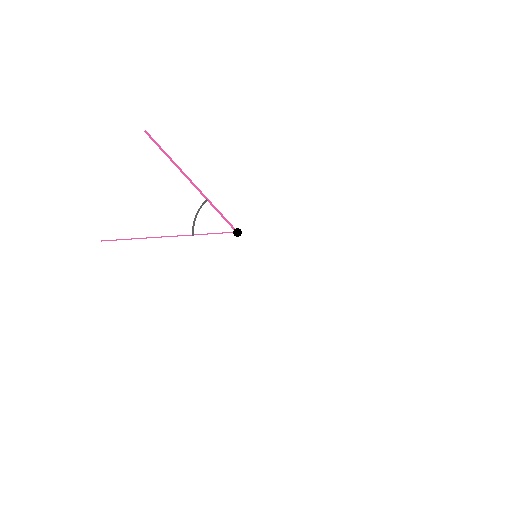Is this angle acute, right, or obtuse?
It is acute.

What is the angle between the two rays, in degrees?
Approximately 52 degrees.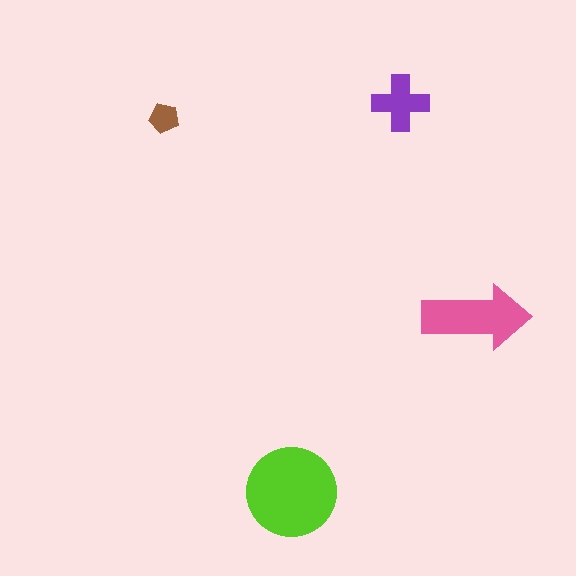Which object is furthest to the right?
The pink arrow is rightmost.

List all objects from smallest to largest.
The brown pentagon, the purple cross, the pink arrow, the lime circle.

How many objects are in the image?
There are 4 objects in the image.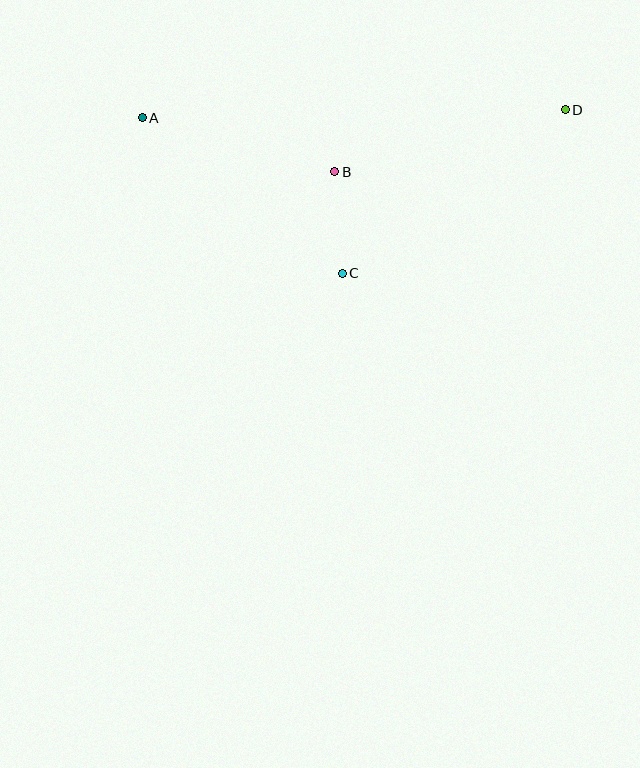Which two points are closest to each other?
Points B and C are closest to each other.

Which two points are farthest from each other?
Points A and D are farthest from each other.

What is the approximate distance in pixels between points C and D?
The distance between C and D is approximately 276 pixels.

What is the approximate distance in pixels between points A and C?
The distance between A and C is approximately 254 pixels.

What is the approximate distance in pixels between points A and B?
The distance between A and B is approximately 200 pixels.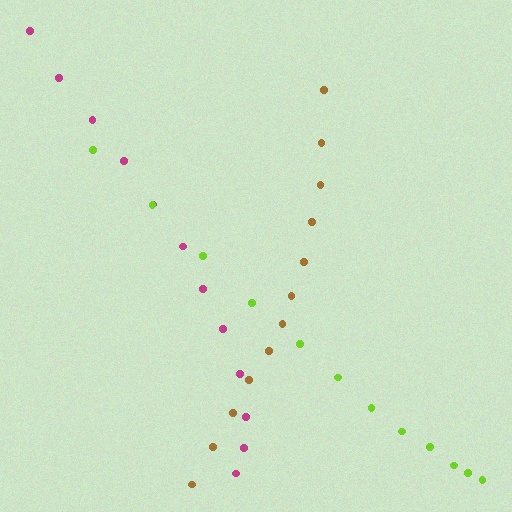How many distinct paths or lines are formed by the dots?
There are 3 distinct paths.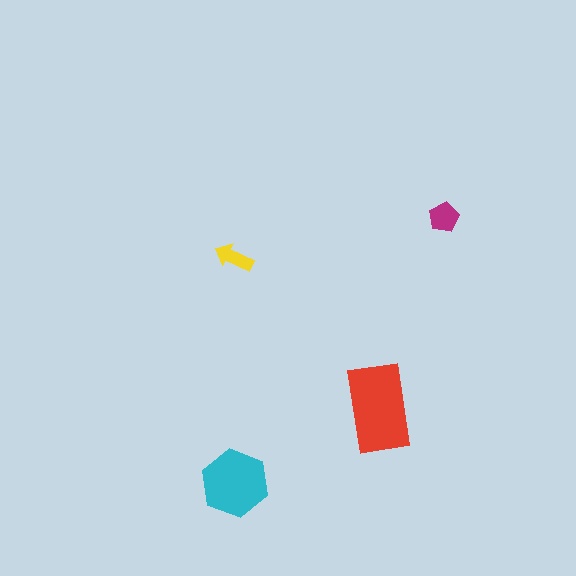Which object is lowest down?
The cyan hexagon is bottommost.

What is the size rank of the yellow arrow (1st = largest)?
4th.